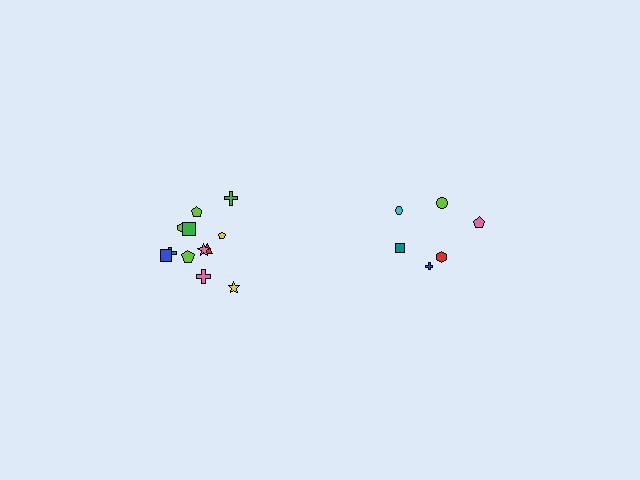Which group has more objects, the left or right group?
The left group.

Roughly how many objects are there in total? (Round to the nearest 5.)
Roughly 20 objects in total.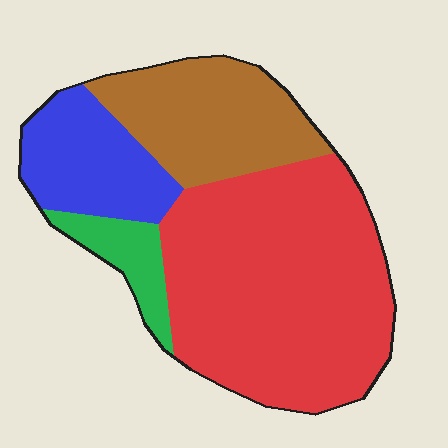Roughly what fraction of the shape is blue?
Blue takes up about one sixth (1/6) of the shape.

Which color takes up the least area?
Green, at roughly 10%.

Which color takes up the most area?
Red, at roughly 55%.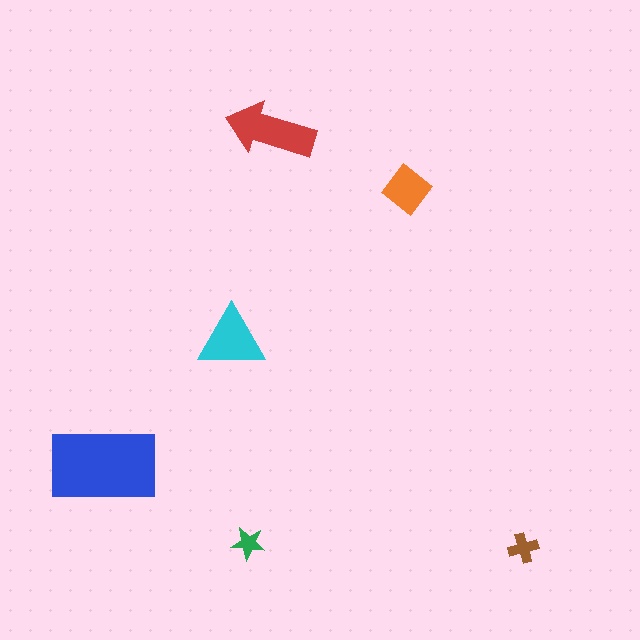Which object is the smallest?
The green star.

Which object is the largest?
The blue rectangle.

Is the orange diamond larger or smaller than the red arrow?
Smaller.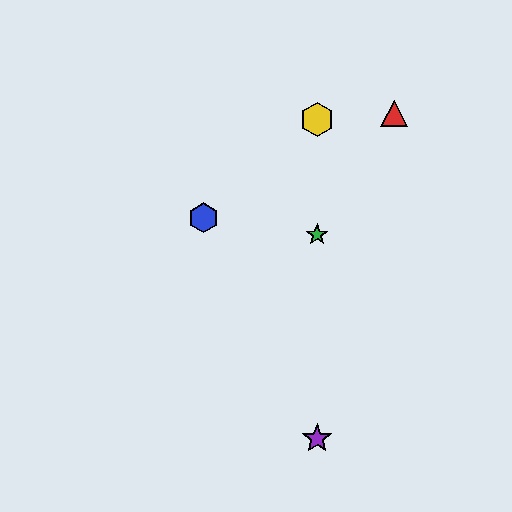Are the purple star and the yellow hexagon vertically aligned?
Yes, both are at x≈317.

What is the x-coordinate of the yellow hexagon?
The yellow hexagon is at x≈317.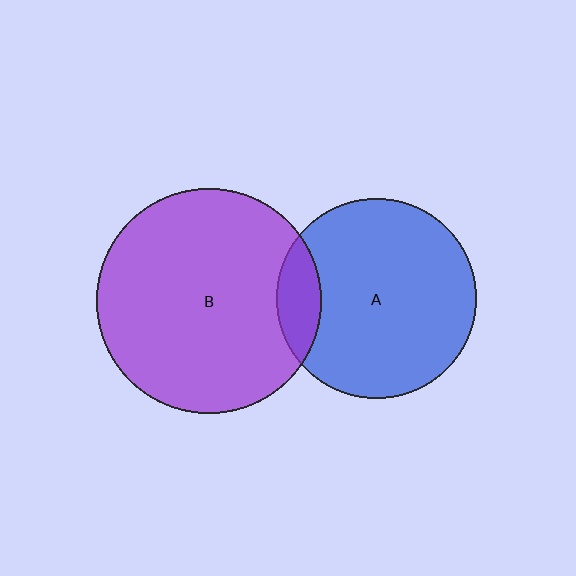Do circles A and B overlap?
Yes.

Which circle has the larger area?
Circle B (purple).